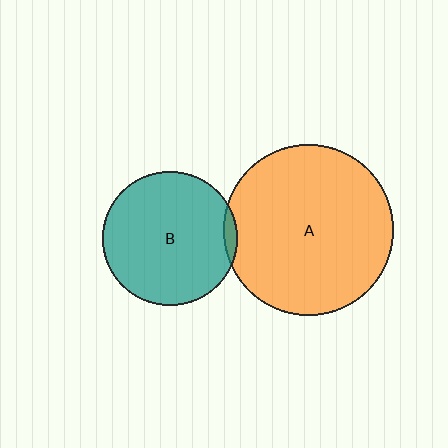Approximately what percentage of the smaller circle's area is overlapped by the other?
Approximately 5%.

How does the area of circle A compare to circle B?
Approximately 1.6 times.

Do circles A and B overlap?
Yes.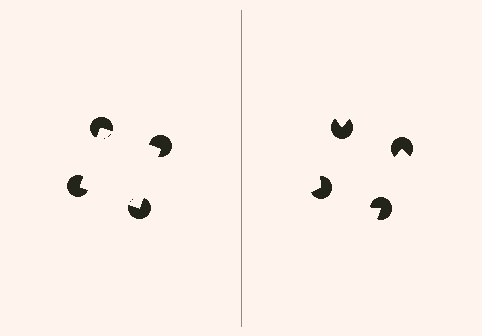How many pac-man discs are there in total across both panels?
8 — 4 on each side.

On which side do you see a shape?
An illusory square appears on the left side. On the right side the wedge cuts are rotated, so no coherent shape forms.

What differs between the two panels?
The pac-man discs are positioned identically on both sides; only the wedge orientations differ. On the left they align to a square; on the right they are misaligned.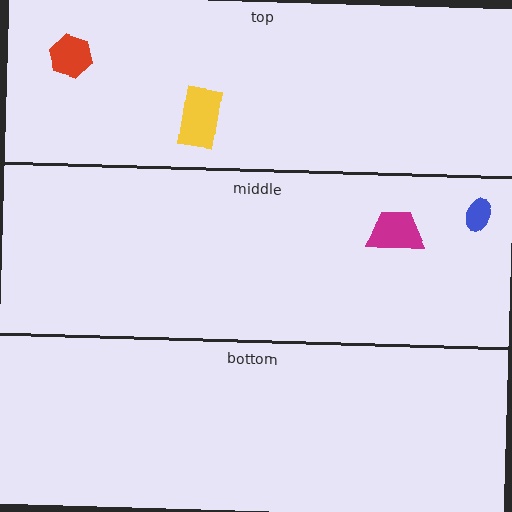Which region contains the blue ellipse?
The middle region.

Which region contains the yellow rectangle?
The top region.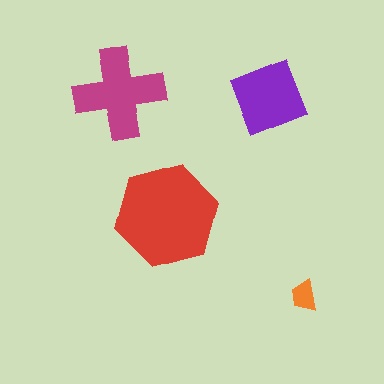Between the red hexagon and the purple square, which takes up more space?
The red hexagon.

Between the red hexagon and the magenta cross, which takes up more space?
The red hexagon.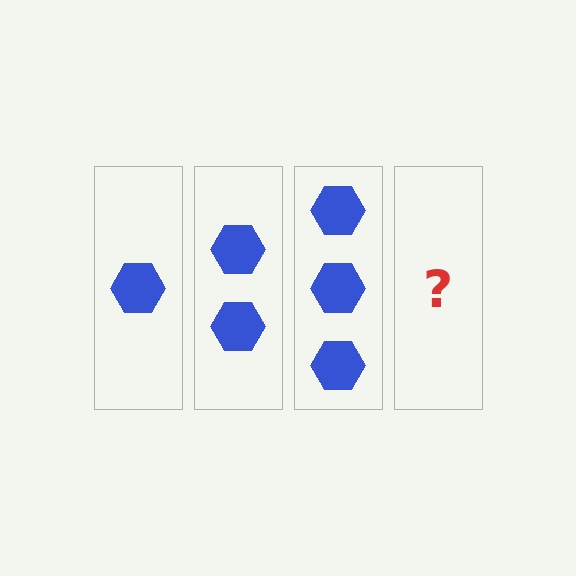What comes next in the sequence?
The next element should be 4 hexagons.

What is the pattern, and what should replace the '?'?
The pattern is that each step adds one more hexagon. The '?' should be 4 hexagons.